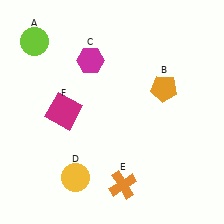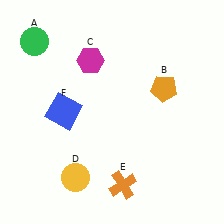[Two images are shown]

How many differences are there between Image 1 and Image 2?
There are 2 differences between the two images.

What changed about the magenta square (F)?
In Image 1, F is magenta. In Image 2, it changed to blue.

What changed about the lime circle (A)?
In Image 1, A is lime. In Image 2, it changed to green.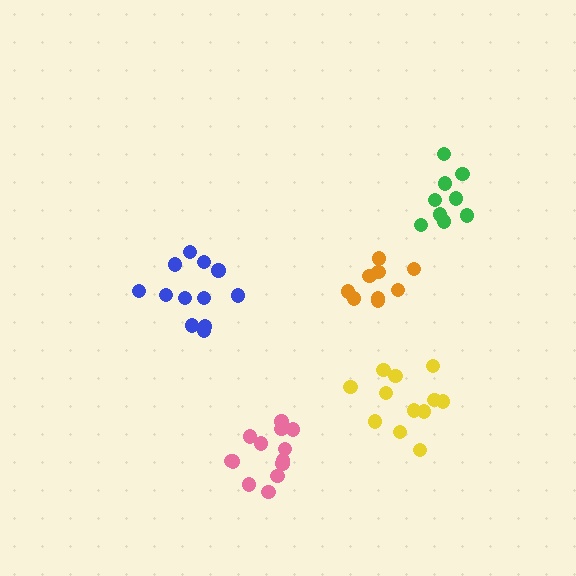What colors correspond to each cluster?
The clusters are colored: blue, yellow, green, orange, pink.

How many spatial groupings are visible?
There are 5 spatial groupings.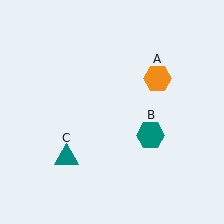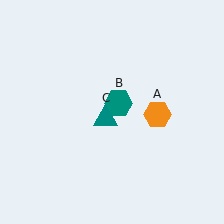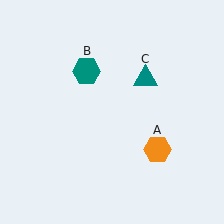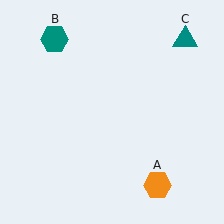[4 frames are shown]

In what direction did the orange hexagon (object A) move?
The orange hexagon (object A) moved down.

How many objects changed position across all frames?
3 objects changed position: orange hexagon (object A), teal hexagon (object B), teal triangle (object C).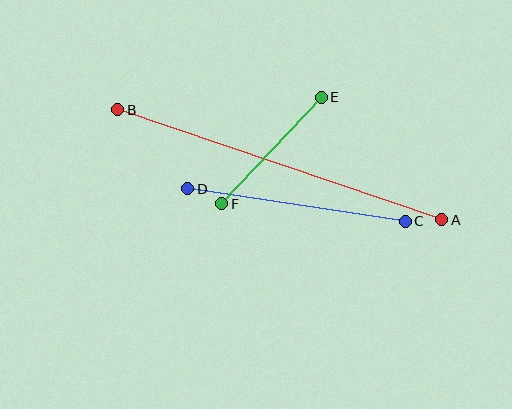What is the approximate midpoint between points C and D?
The midpoint is at approximately (296, 205) pixels.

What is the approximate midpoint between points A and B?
The midpoint is at approximately (280, 165) pixels.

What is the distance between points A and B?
The distance is approximately 342 pixels.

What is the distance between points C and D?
The distance is approximately 220 pixels.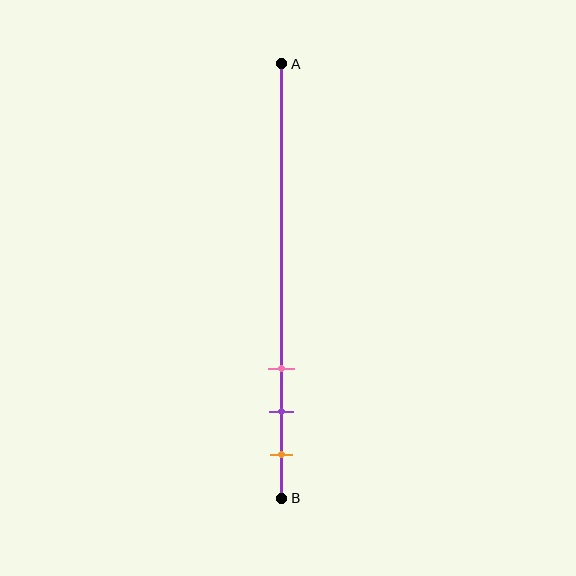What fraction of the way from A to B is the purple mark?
The purple mark is approximately 80% (0.8) of the way from A to B.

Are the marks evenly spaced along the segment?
Yes, the marks are approximately evenly spaced.